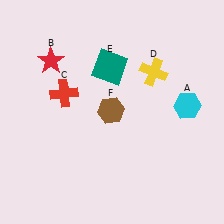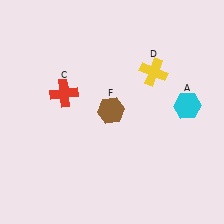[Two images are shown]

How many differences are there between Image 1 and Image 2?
There are 2 differences between the two images.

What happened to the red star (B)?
The red star (B) was removed in Image 2. It was in the top-left area of Image 1.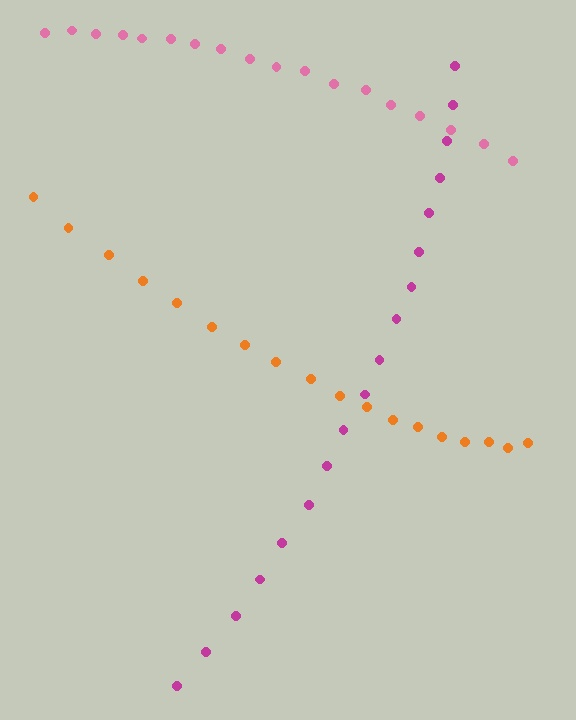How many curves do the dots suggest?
There are 3 distinct paths.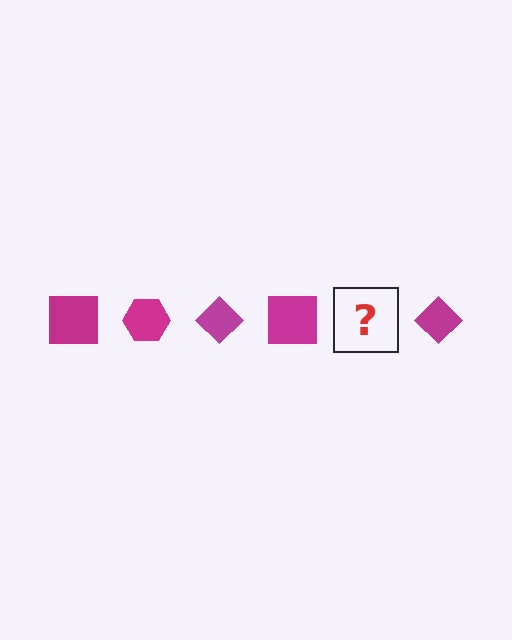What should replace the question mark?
The question mark should be replaced with a magenta hexagon.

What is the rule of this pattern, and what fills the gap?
The rule is that the pattern cycles through square, hexagon, diamond shapes in magenta. The gap should be filled with a magenta hexagon.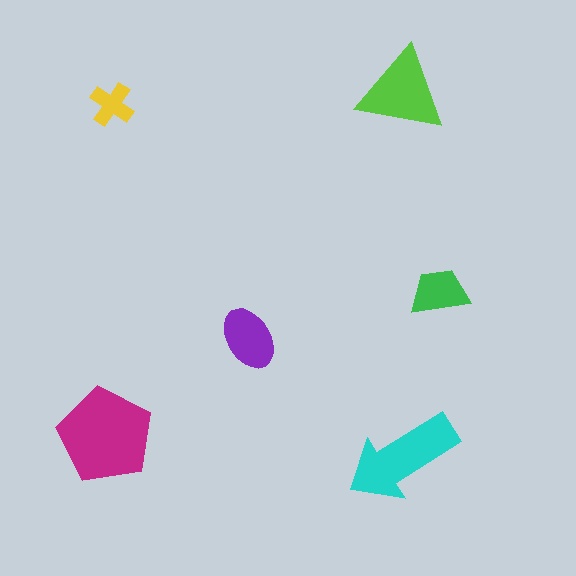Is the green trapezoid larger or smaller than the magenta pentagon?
Smaller.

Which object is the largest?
The magenta pentagon.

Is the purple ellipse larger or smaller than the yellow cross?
Larger.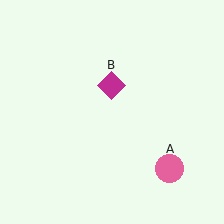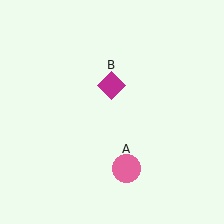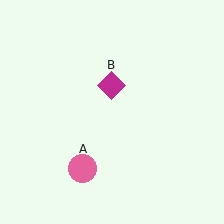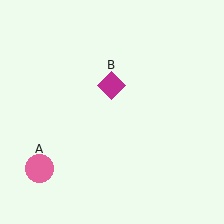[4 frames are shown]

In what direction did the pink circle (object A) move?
The pink circle (object A) moved left.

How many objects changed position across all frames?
1 object changed position: pink circle (object A).